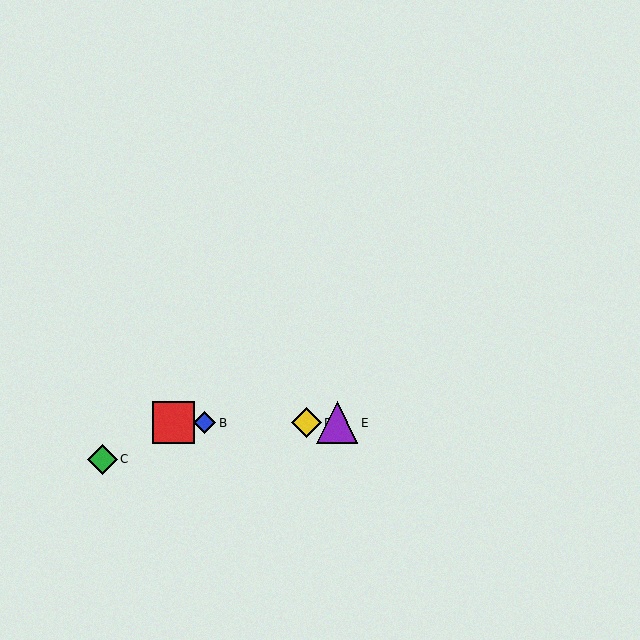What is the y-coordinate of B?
Object B is at y≈423.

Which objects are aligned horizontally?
Objects A, B, D, E are aligned horizontally.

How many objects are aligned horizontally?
4 objects (A, B, D, E) are aligned horizontally.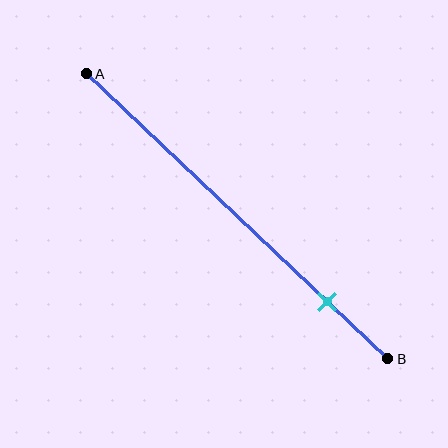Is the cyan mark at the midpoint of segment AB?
No, the mark is at about 80% from A, not at the 50% midpoint.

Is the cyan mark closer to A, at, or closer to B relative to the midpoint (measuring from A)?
The cyan mark is closer to point B than the midpoint of segment AB.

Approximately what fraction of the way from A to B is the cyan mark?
The cyan mark is approximately 80% of the way from A to B.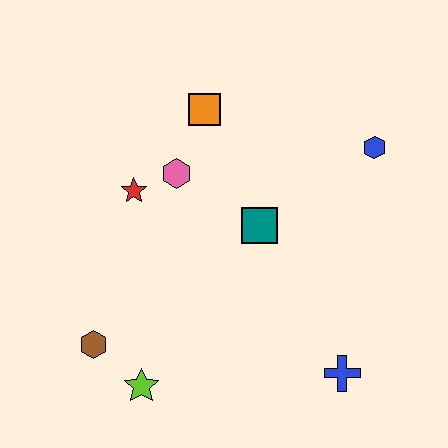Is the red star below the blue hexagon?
Yes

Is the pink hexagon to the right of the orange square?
No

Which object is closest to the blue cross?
The teal square is closest to the blue cross.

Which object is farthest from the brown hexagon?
The blue hexagon is farthest from the brown hexagon.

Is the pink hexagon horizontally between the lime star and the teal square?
Yes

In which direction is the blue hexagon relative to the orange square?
The blue hexagon is to the right of the orange square.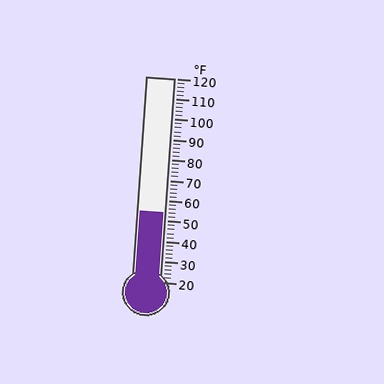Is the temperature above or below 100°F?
The temperature is below 100°F.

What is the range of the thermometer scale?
The thermometer scale ranges from 20°F to 120°F.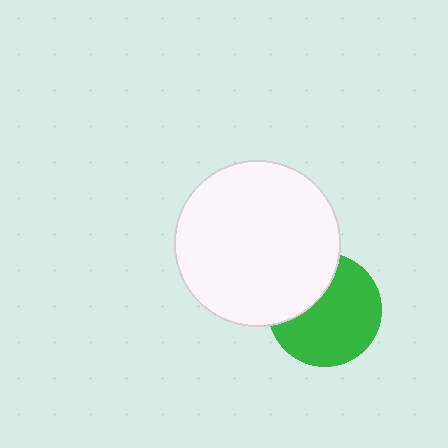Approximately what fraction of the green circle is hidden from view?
Roughly 31% of the green circle is hidden behind the white circle.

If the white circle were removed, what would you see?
You would see the complete green circle.